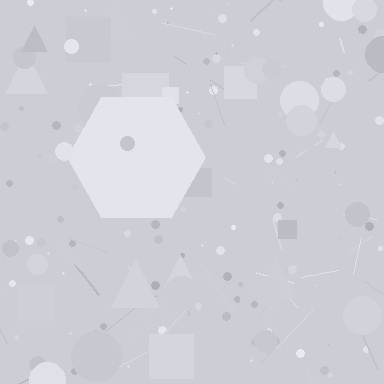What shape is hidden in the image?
A hexagon is hidden in the image.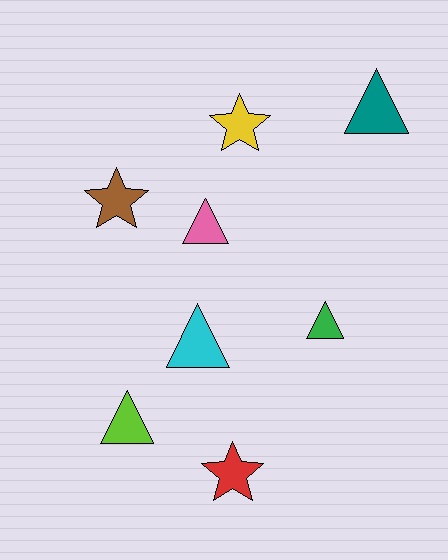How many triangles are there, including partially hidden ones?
There are 5 triangles.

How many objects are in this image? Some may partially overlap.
There are 8 objects.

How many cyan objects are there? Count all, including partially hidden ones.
There is 1 cyan object.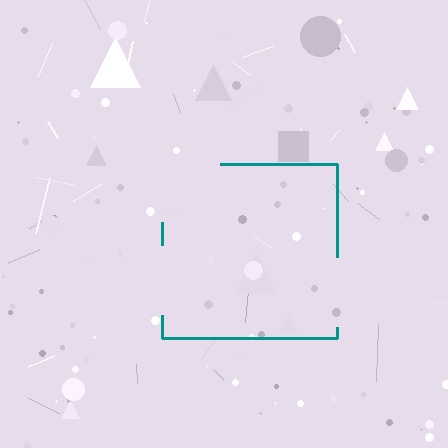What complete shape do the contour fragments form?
The contour fragments form a square.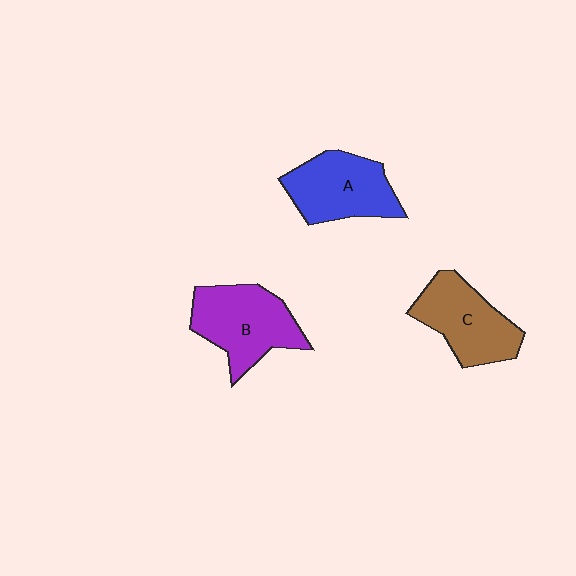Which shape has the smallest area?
Shape C (brown).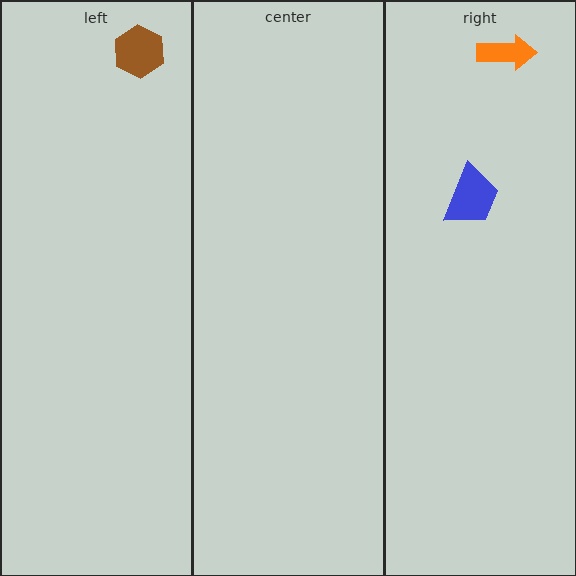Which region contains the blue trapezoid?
The right region.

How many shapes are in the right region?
2.